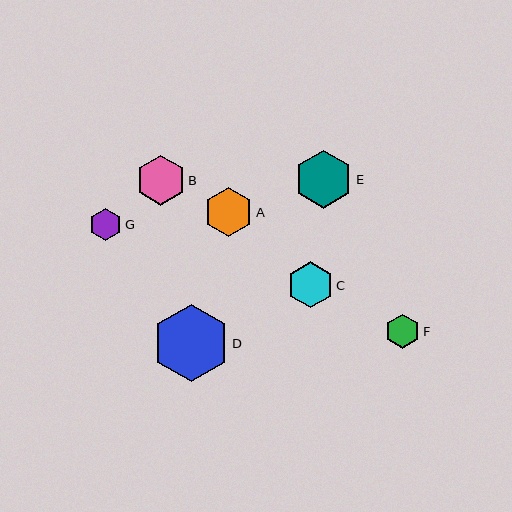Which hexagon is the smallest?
Hexagon G is the smallest with a size of approximately 32 pixels.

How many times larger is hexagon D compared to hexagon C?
Hexagon D is approximately 1.7 times the size of hexagon C.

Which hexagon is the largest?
Hexagon D is the largest with a size of approximately 77 pixels.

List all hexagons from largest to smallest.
From largest to smallest: D, E, B, A, C, F, G.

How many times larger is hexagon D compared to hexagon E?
Hexagon D is approximately 1.3 times the size of hexagon E.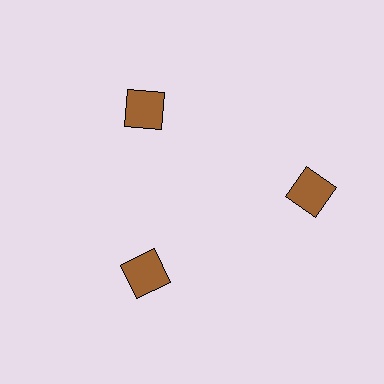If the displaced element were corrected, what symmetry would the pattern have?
It would have 3-fold rotational symmetry — the pattern would map onto itself every 120 degrees.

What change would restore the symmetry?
The symmetry would be restored by moving it inward, back onto the ring so that all 3 squares sit at equal angles and equal distance from the center.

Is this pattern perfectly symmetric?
No. The 3 brown squares are arranged in a ring, but one element near the 3 o'clock position is pushed outward from the center, breaking the 3-fold rotational symmetry.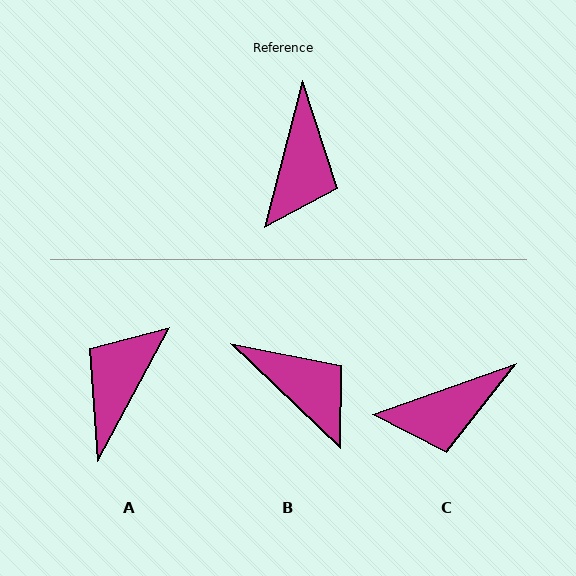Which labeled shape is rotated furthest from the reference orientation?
A, about 166 degrees away.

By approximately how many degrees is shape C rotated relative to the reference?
Approximately 56 degrees clockwise.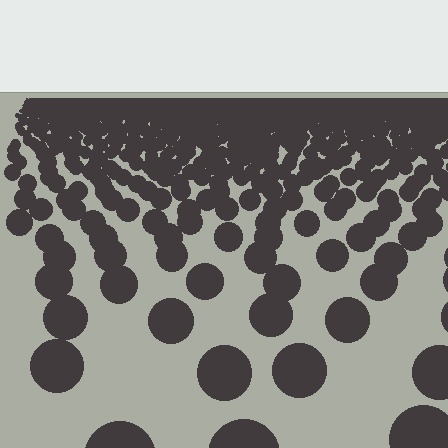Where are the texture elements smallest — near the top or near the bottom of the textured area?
Near the top.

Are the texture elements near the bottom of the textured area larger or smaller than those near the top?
Larger. Near the bottom, elements are closer to the viewer and appear at a bigger on-screen size.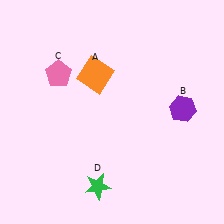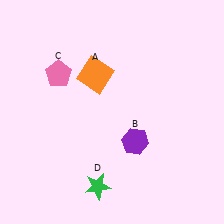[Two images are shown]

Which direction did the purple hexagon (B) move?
The purple hexagon (B) moved left.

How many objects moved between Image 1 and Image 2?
1 object moved between the two images.